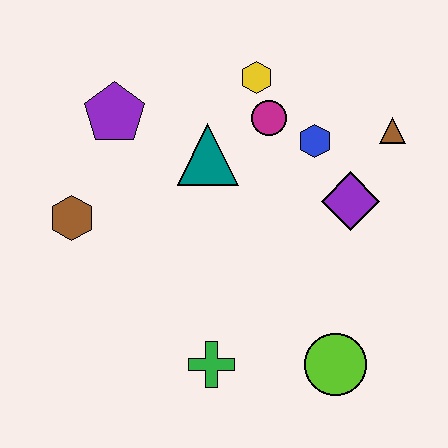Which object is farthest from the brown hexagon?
The brown triangle is farthest from the brown hexagon.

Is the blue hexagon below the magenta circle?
Yes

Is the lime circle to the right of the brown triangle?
No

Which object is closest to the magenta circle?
The yellow hexagon is closest to the magenta circle.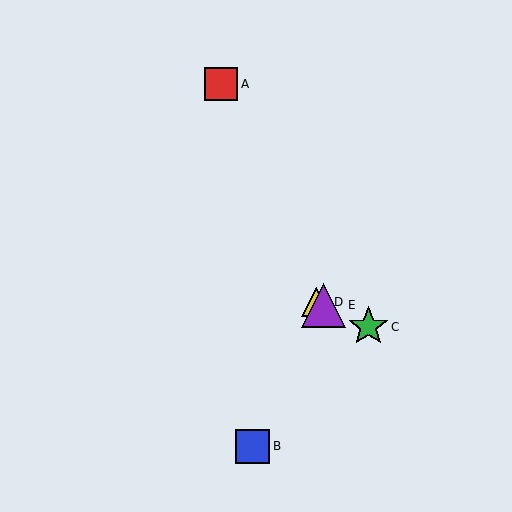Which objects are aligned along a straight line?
Objects C, D, E are aligned along a straight line.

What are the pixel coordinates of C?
Object C is at (368, 327).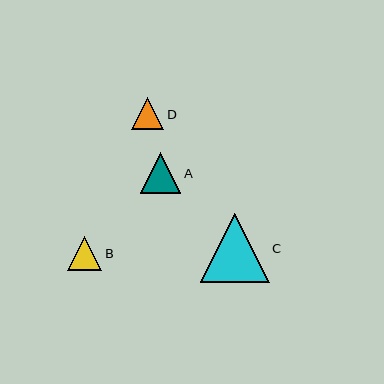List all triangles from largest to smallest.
From largest to smallest: C, A, B, D.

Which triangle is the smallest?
Triangle D is the smallest with a size of approximately 32 pixels.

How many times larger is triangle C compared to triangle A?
Triangle C is approximately 1.7 times the size of triangle A.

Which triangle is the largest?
Triangle C is the largest with a size of approximately 69 pixels.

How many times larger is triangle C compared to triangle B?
Triangle C is approximately 2.0 times the size of triangle B.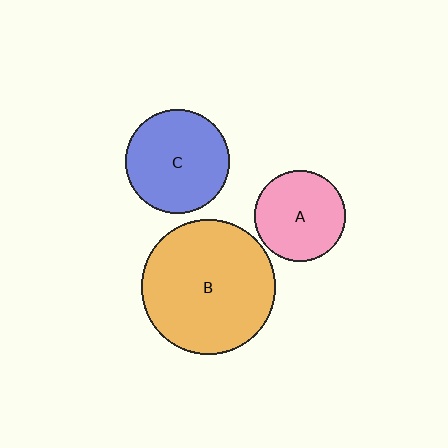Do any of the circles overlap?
No, none of the circles overlap.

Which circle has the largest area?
Circle B (orange).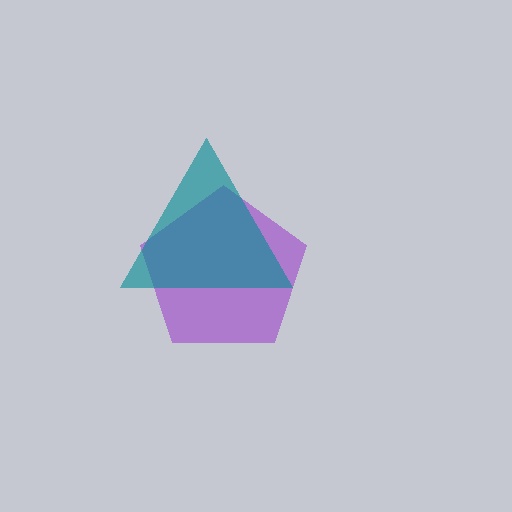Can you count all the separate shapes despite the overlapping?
Yes, there are 2 separate shapes.